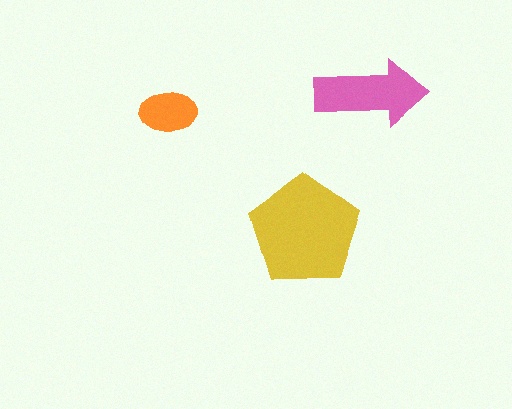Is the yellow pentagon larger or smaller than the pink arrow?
Larger.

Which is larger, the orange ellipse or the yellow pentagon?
The yellow pentagon.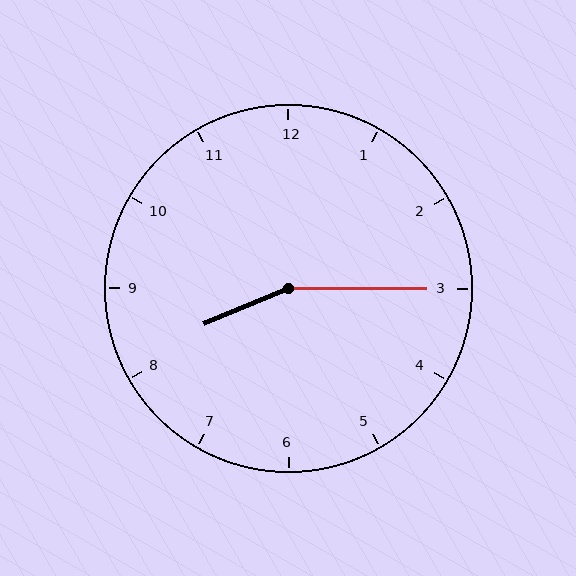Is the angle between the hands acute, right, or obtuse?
It is obtuse.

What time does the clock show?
8:15.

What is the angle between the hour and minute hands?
Approximately 158 degrees.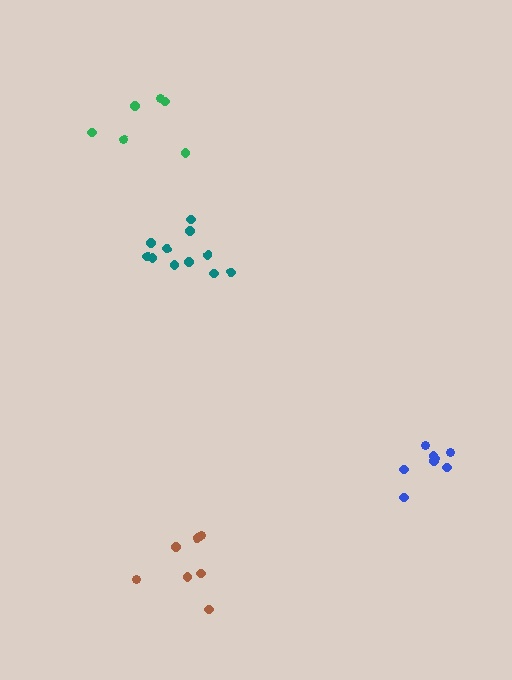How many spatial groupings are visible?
There are 4 spatial groupings.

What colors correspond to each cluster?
The clusters are colored: teal, brown, blue, green.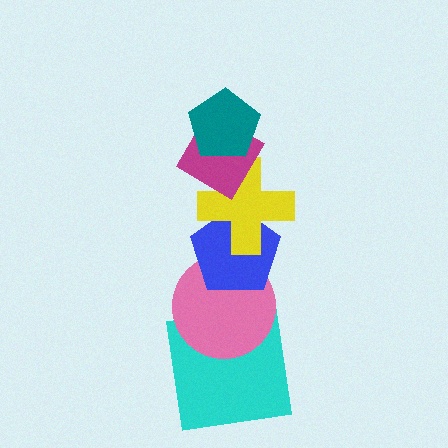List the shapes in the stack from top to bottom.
From top to bottom: the teal pentagon, the magenta diamond, the yellow cross, the blue pentagon, the pink circle, the cyan square.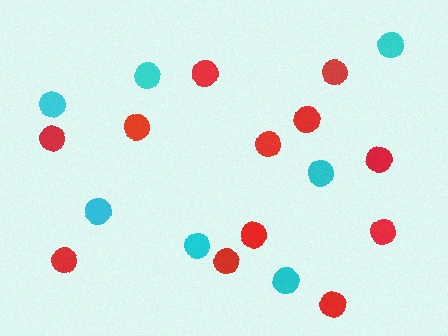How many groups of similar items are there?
There are 2 groups: one group of red circles (12) and one group of cyan circles (7).